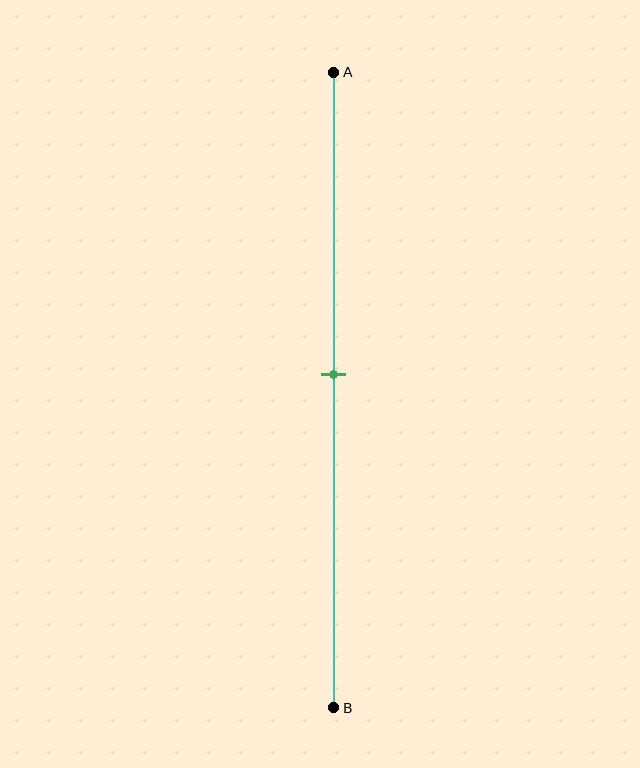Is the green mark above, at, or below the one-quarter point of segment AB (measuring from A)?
The green mark is below the one-quarter point of segment AB.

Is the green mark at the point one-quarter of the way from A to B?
No, the mark is at about 50% from A, not at the 25% one-quarter point.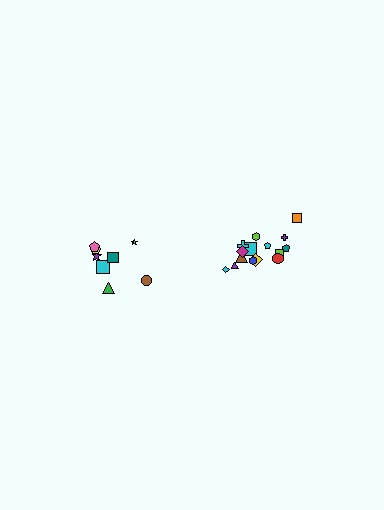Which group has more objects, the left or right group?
The right group.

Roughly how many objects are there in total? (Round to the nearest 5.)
Roughly 25 objects in total.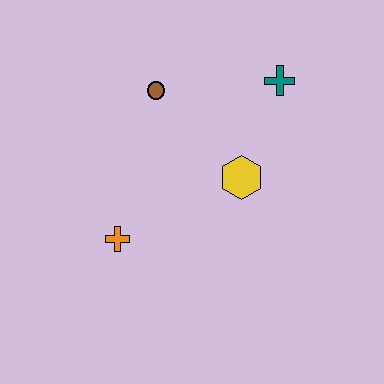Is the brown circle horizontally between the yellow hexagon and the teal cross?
No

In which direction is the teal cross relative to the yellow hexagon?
The teal cross is above the yellow hexagon.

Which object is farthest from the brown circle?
The orange cross is farthest from the brown circle.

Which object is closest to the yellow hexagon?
The teal cross is closest to the yellow hexagon.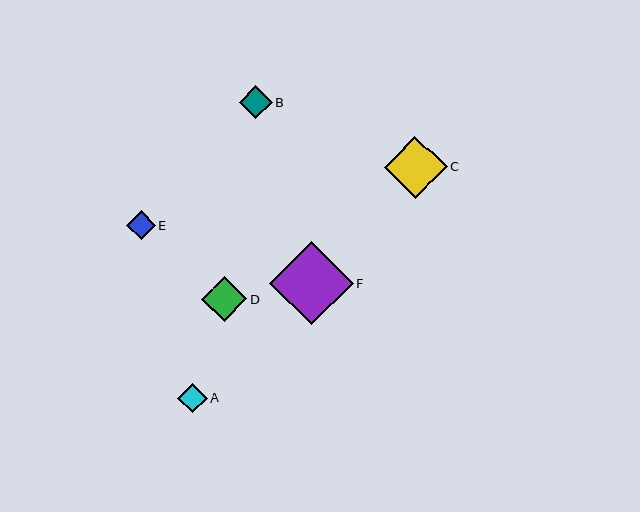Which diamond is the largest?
Diamond F is the largest with a size of approximately 83 pixels.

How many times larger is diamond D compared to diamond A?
Diamond D is approximately 1.5 times the size of diamond A.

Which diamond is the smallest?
Diamond E is the smallest with a size of approximately 28 pixels.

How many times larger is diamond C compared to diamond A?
Diamond C is approximately 2.2 times the size of diamond A.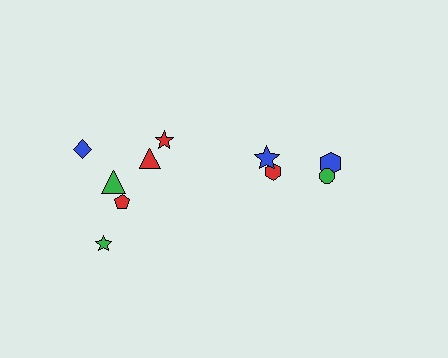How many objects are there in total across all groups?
There are 10 objects.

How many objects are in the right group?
There are 4 objects.